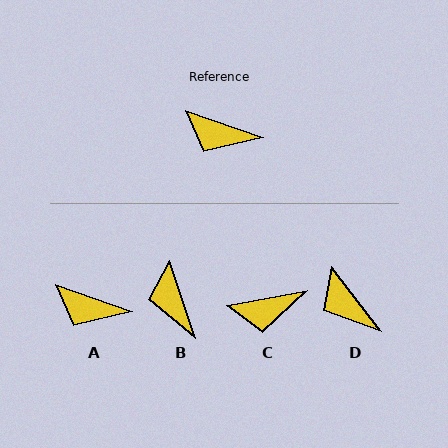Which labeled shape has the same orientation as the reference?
A.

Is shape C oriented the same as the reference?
No, it is off by about 30 degrees.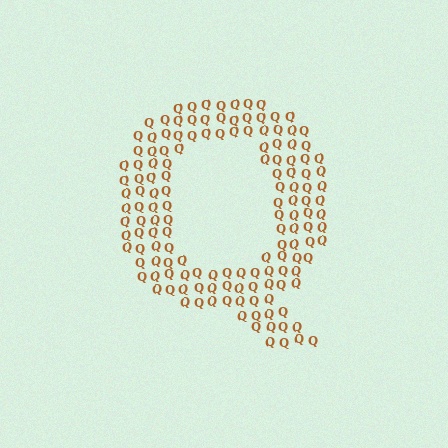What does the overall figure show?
The overall figure shows the letter Q.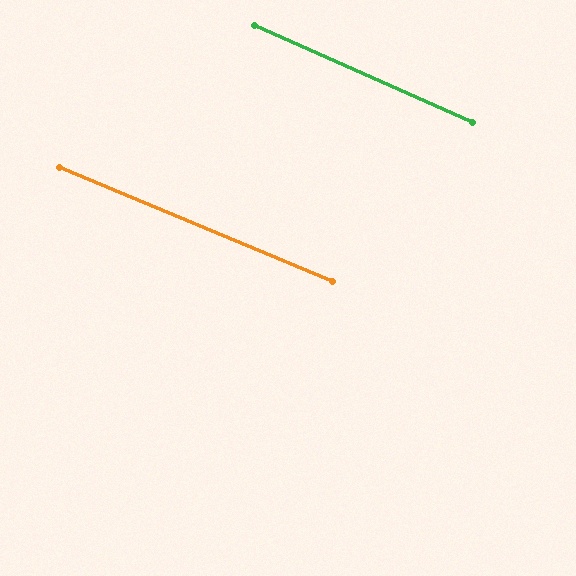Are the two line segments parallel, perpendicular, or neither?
Parallel — their directions differ by only 1.2°.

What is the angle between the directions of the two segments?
Approximately 1 degree.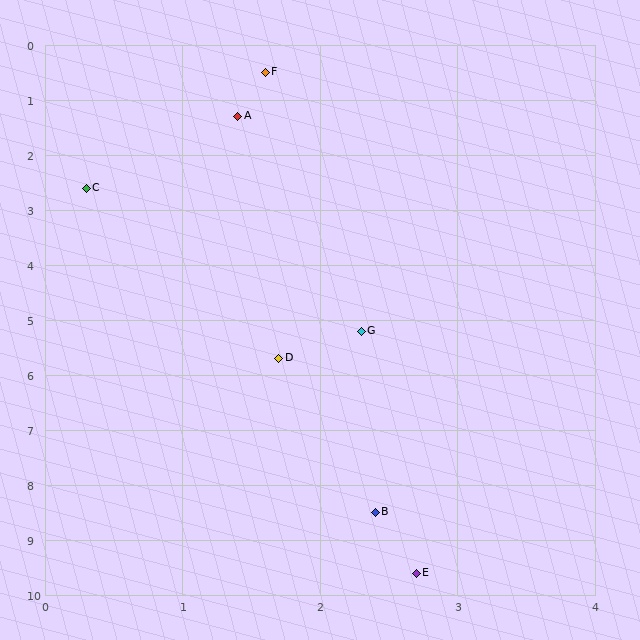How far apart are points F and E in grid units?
Points F and E are about 9.2 grid units apart.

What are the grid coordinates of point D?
Point D is at approximately (1.7, 5.7).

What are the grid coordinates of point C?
Point C is at approximately (0.3, 2.6).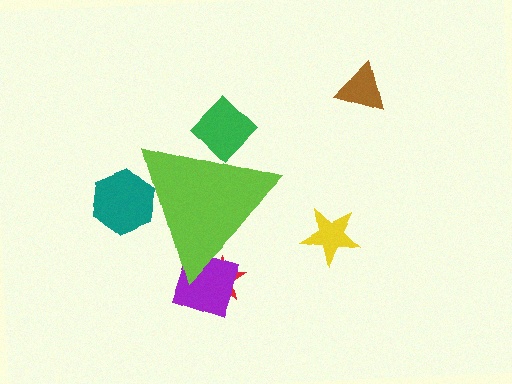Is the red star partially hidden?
Yes, the red star is partially hidden behind the lime triangle.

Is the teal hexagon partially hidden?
Yes, the teal hexagon is partially hidden behind the lime triangle.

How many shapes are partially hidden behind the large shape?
4 shapes are partially hidden.